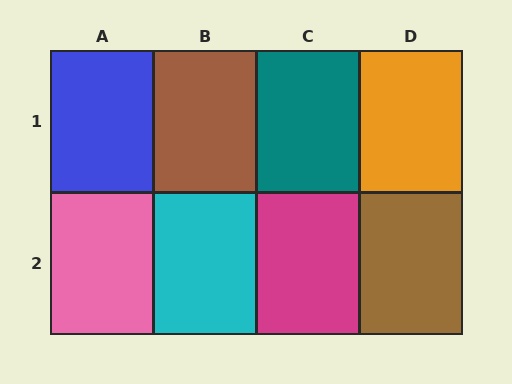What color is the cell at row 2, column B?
Cyan.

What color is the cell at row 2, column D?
Brown.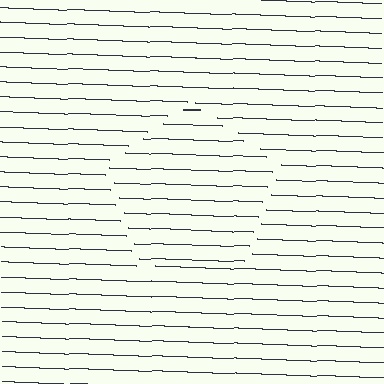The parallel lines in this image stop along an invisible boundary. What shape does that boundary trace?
An illusory pentagon. The interior of the shape contains the same grating, shifted by half a period — the contour is defined by the phase discontinuity where line-ends from the inner and outer gratings abut.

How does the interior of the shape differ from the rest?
The interior of the shape contains the same grating, shifted by half a period — the contour is defined by the phase discontinuity where line-ends from the inner and outer gratings abut.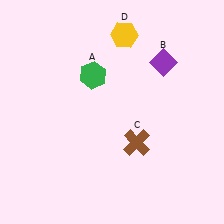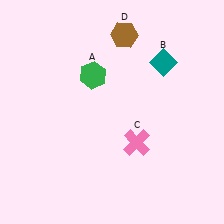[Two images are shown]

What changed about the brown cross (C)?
In Image 1, C is brown. In Image 2, it changed to pink.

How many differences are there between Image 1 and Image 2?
There are 3 differences between the two images.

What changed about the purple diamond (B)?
In Image 1, B is purple. In Image 2, it changed to teal.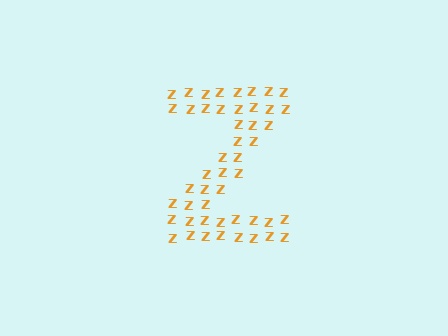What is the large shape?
The large shape is the letter Z.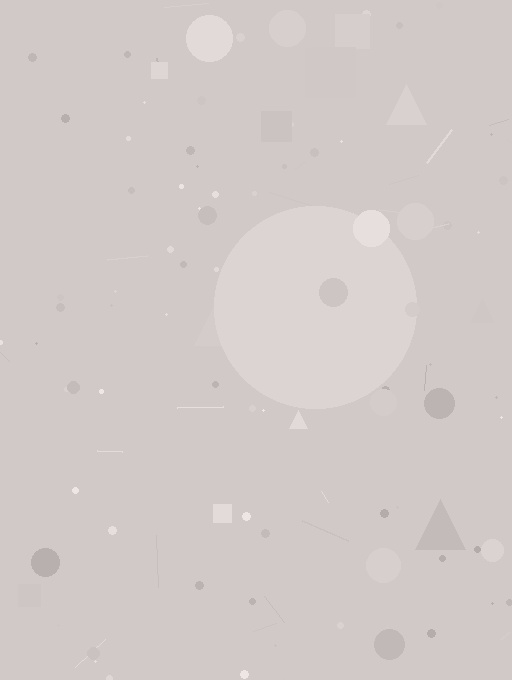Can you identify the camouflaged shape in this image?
The camouflaged shape is a circle.